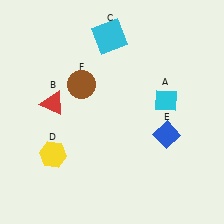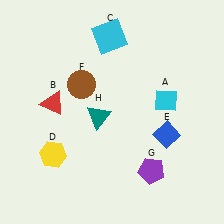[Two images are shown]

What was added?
A purple pentagon (G), a teal triangle (H) were added in Image 2.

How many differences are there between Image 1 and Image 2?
There are 2 differences between the two images.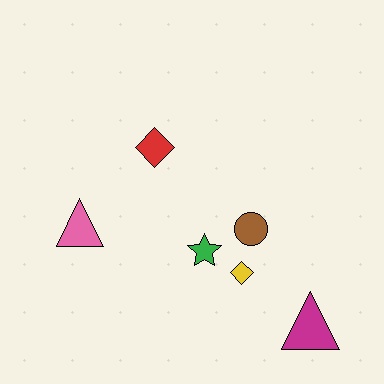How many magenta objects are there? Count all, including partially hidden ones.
There is 1 magenta object.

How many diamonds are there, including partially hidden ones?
There are 2 diamonds.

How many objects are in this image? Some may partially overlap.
There are 6 objects.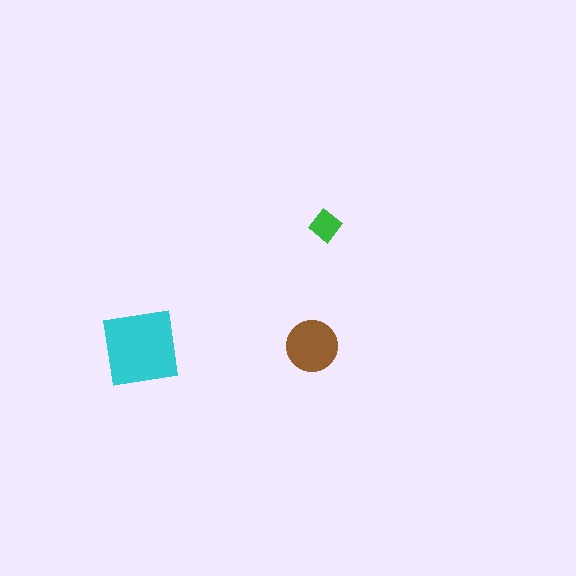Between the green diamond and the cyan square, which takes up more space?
The cyan square.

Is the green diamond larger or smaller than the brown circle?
Smaller.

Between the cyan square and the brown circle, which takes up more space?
The cyan square.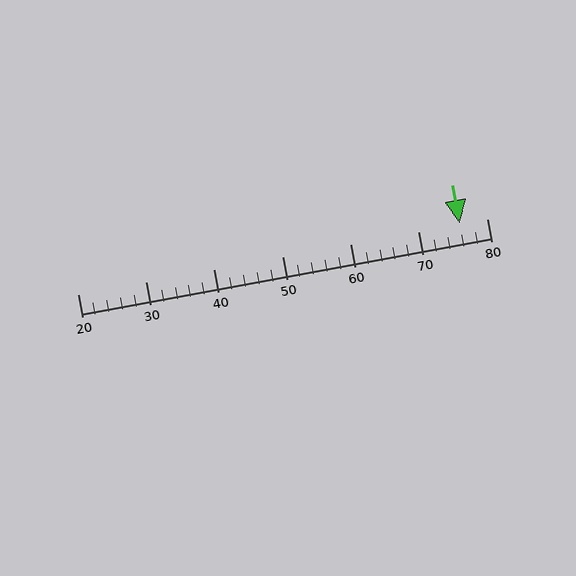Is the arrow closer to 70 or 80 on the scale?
The arrow is closer to 80.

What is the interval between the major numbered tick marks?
The major tick marks are spaced 10 units apart.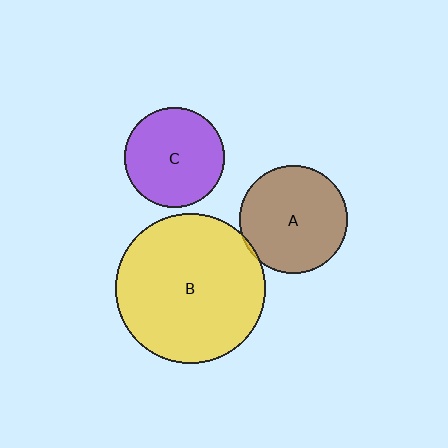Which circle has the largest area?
Circle B (yellow).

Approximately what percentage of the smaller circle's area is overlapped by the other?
Approximately 5%.